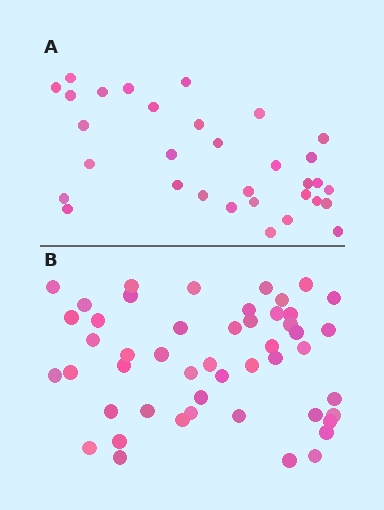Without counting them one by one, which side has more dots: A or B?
Region B (the bottom region) has more dots.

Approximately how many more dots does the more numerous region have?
Region B has approximately 15 more dots than region A.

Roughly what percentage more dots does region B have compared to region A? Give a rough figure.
About 55% more.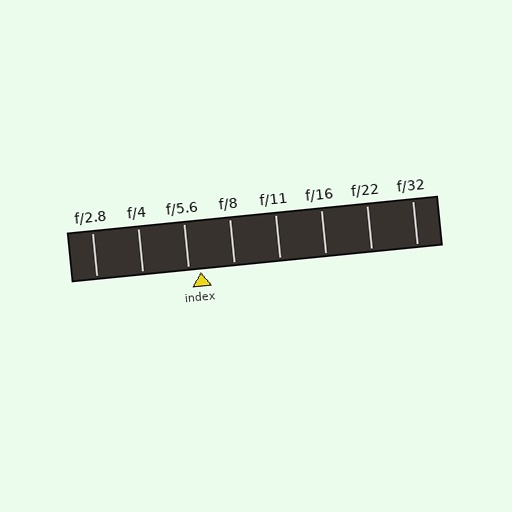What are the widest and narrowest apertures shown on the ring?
The widest aperture shown is f/2.8 and the narrowest is f/32.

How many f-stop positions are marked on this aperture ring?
There are 8 f-stop positions marked.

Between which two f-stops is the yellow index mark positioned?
The index mark is between f/5.6 and f/8.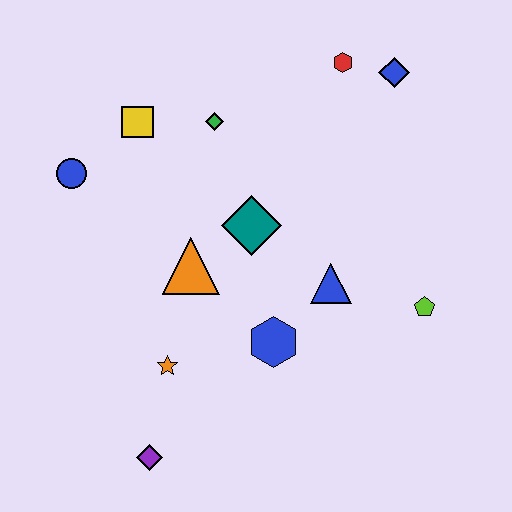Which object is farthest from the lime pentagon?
The blue circle is farthest from the lime pentagon.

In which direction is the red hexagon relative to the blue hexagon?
The red hexagon is above the blue hexagon.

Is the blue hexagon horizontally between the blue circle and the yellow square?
No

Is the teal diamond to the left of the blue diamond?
Yes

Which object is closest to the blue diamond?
The red hexagon is closest to the blue diamond.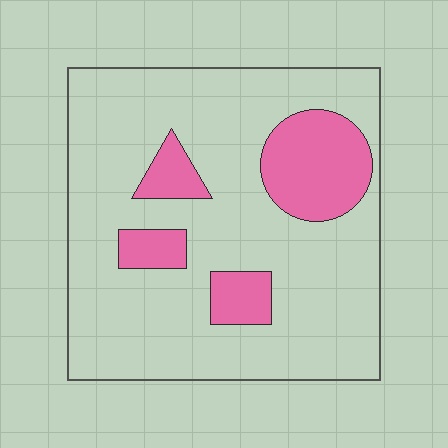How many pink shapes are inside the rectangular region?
4.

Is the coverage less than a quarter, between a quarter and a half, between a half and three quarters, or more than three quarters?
Less than a quarter.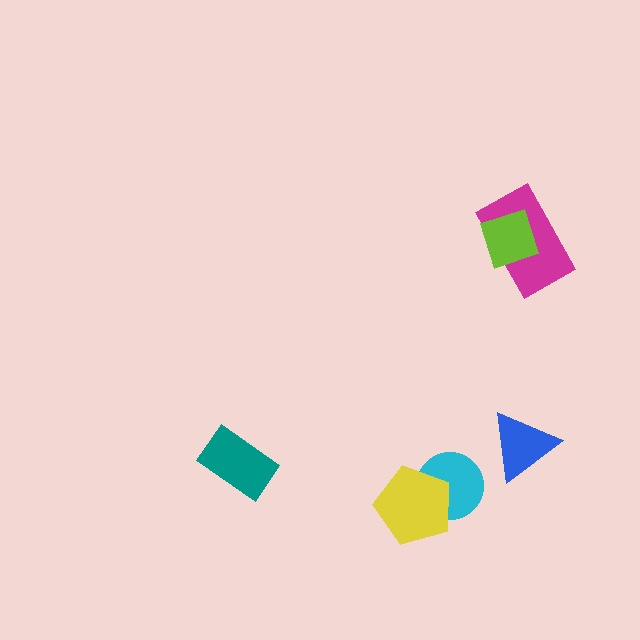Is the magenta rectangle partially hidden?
Yes, it is partially covered by another shape.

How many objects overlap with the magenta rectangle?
1 object overlaps with the magenta rectangle.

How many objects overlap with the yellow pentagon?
1 object overlaps with the yellow pentagon.